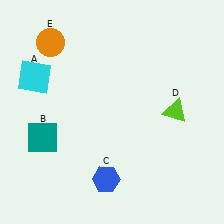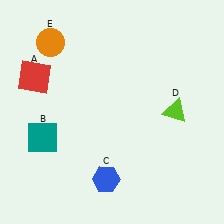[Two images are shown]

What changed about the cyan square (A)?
In Image 1, A is cyan. In Image 2, it changed to red.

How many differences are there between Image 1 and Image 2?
There is 1 difference between the two images.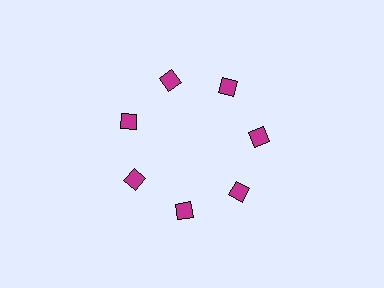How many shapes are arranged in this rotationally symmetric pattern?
There are 7 shapes, arranged in 7 groups of 1.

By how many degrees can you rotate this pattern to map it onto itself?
The pattern maps onto itself every 51 degrees of rotation.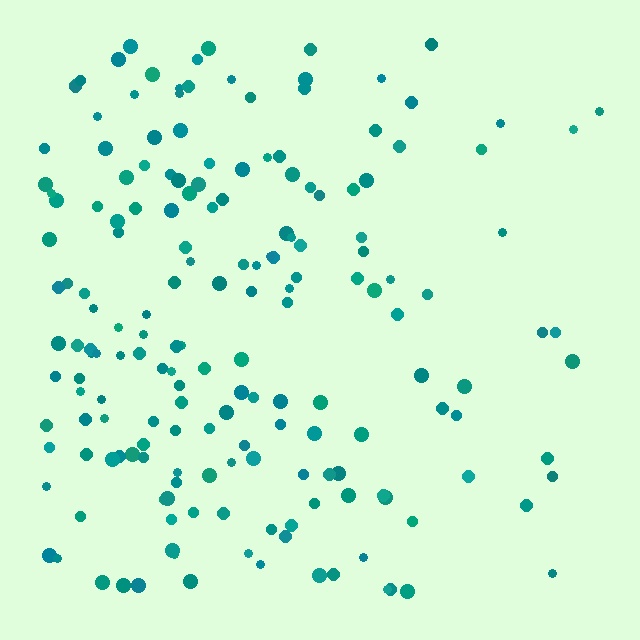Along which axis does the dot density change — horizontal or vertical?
Horizontal.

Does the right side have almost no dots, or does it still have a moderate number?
Still a moderate number, just noticeably fewer than the left.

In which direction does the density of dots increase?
From right to left, with the left side densest.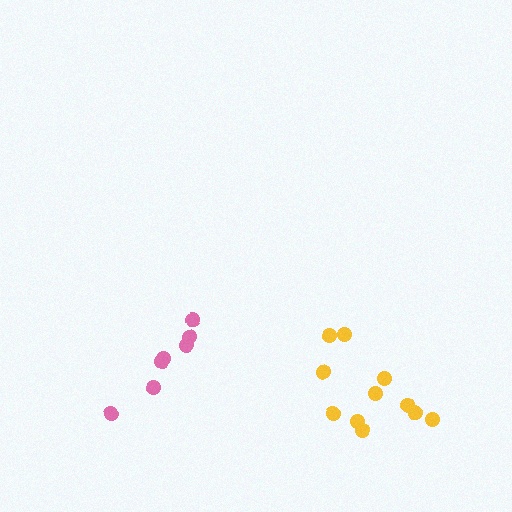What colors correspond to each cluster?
The clusters are colored: yellow, pink.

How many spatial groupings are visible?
There are 2 spatial groupings.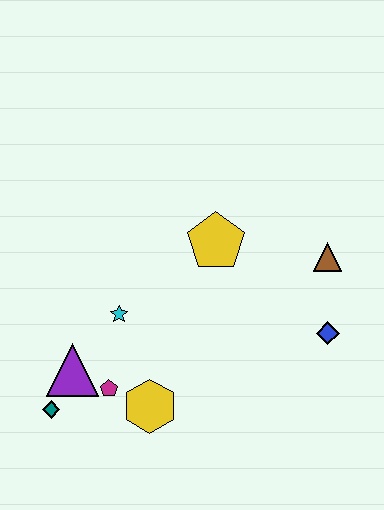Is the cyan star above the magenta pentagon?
Yes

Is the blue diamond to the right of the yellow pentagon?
Yes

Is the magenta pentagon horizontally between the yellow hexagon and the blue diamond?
No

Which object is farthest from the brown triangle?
The teal diamond is farthest from the brown triangle.